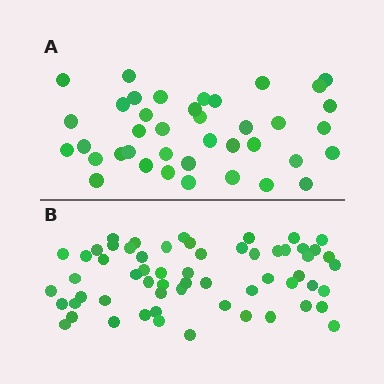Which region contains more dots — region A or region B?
Region B (the bottom region) has more dots.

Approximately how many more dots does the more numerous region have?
Region B has approximately 20 more dots than region A.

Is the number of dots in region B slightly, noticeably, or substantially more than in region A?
Region B has substantially more. The ratio is roughly 1.5 to 1.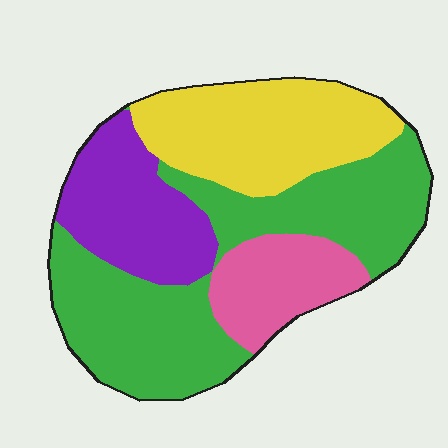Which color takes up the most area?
Green, at roughly 45%.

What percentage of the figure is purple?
Purple takes up between a sixth and a third of the figure.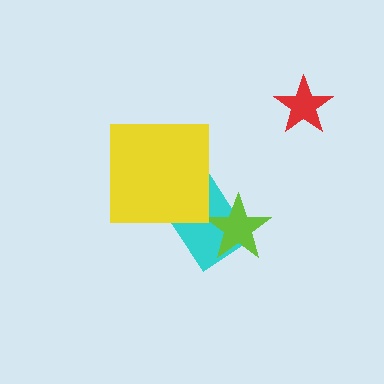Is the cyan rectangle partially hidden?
Yes, it is partially covered by another shape.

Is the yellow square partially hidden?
No, no other shape covers it.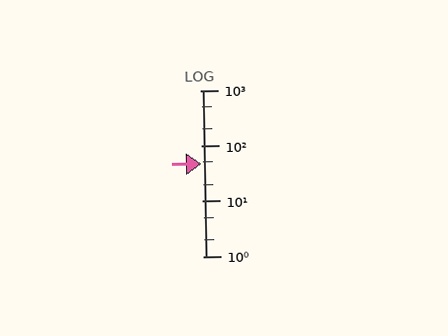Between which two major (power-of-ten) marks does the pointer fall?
The pointer is between 10 and 100.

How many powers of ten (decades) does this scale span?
The scale spans 3 decades, from 1 to 1000.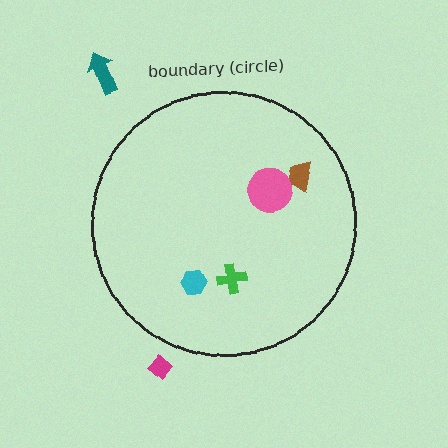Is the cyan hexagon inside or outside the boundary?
Inside.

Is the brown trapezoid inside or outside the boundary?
Inside.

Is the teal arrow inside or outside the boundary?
Outside.